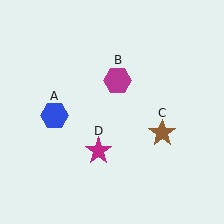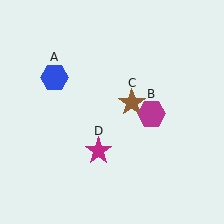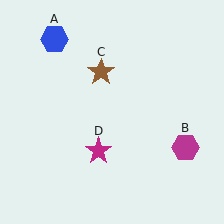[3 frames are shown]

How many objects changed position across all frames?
3 objects changed position: blue hexagon (object A), magenta hexagon (object B), brown star (object C).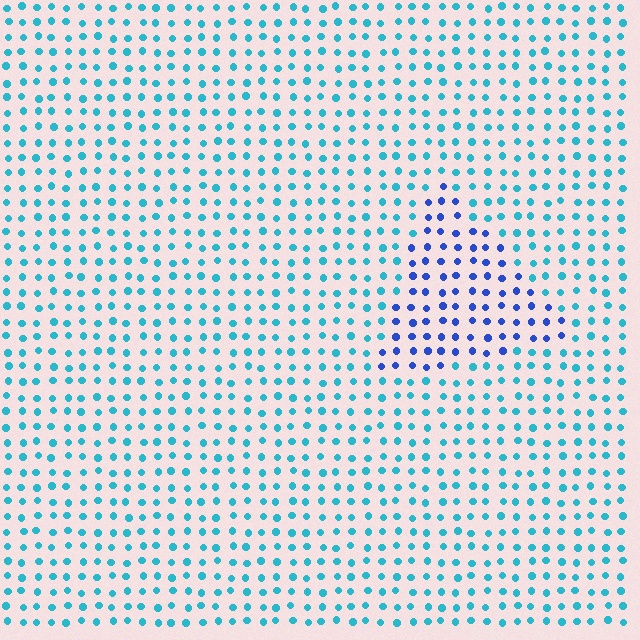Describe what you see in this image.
The image is filled with small cyan elements in a uniform arrangement. A triangle-shaped region is visible where the elements are tinted to a slightly different hue, forming a subtle color boundary.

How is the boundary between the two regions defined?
The boundary is defined purely by a slight shift in hue (about 41 degrees). Spacing, size, and orientation are identical on both sides.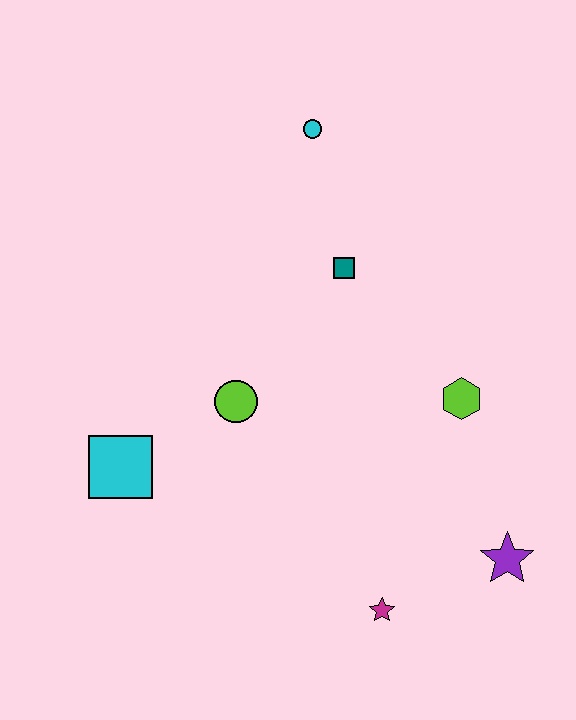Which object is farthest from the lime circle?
The purple star is farthest from the lime circle.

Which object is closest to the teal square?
The cyan circle is closest to the teal square.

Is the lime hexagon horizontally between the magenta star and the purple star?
Yes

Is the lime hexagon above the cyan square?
Yes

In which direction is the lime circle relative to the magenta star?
The lime circle is above the magenta star.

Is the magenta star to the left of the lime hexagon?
Yes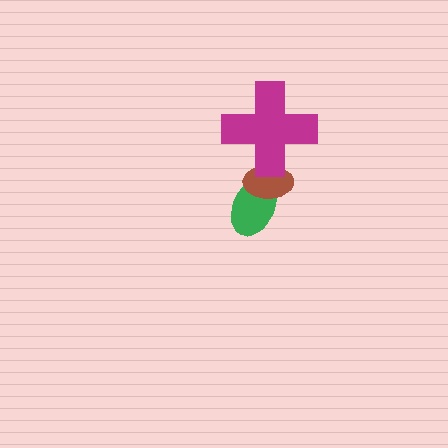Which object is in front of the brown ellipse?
The magenta cross is in front of the brown ellipse.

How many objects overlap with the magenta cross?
1 object overlaps with the magenta cross.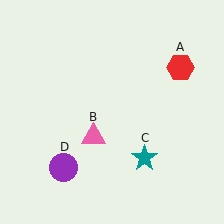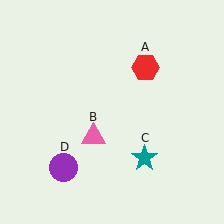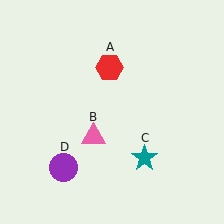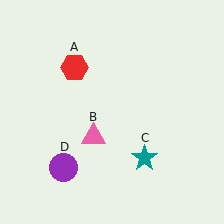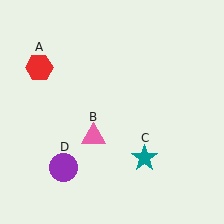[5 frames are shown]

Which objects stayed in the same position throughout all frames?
Pink triangle (object B) and teal star (object C) and purple circle (object D) remained stationary.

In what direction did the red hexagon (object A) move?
The red hexagon (object A) moved left.